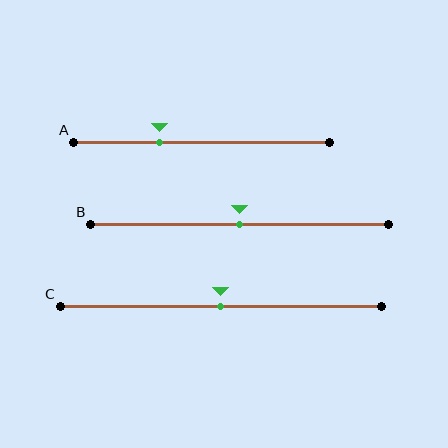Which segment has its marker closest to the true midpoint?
Segment B has its marker closest to the true midpoint.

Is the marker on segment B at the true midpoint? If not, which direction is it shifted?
Yes, the marker on segment B is at the true midpoint.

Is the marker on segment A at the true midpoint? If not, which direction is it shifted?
No, the marker on segment A is shifted to the left by about 16% of the segment length.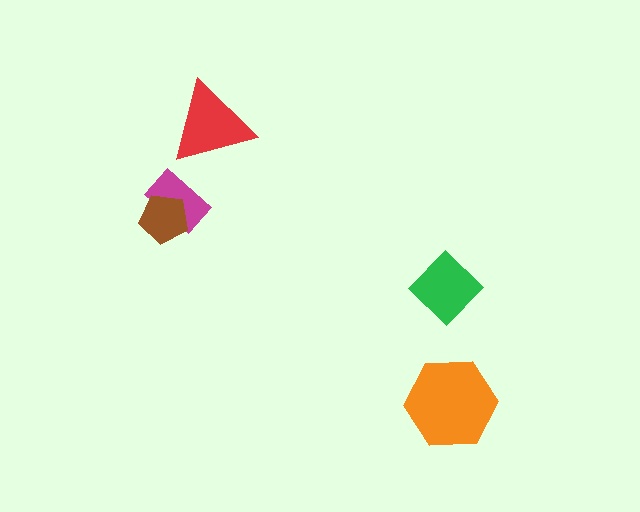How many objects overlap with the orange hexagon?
0 objects overlap with the orange hexagon.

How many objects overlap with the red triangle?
0 objects overlap with the red triangle.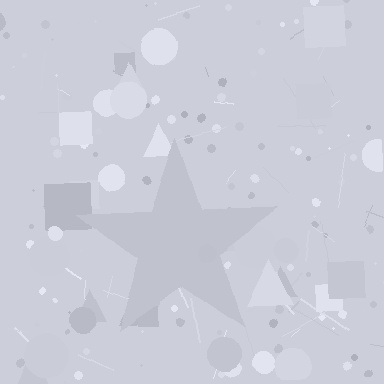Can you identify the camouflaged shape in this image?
The camouflaged shape is a star.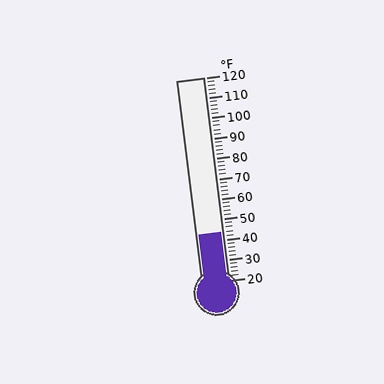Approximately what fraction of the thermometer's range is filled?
The thermometer is filled to approximately 25% of its range.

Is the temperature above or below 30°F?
The temperature is above 30°F.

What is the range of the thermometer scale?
The thermometer scale ranges from 20°F to 120°F.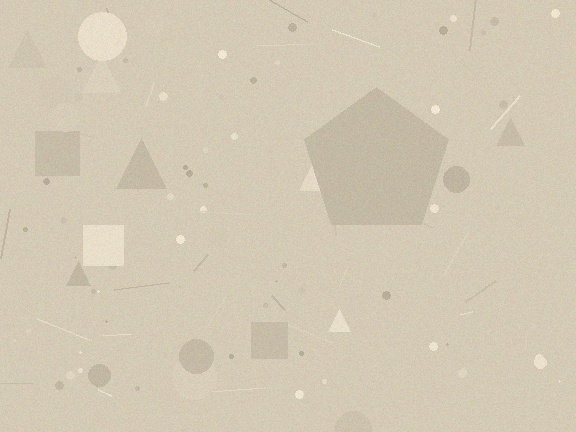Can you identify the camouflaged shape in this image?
The camouflaged shape is a pentagon.